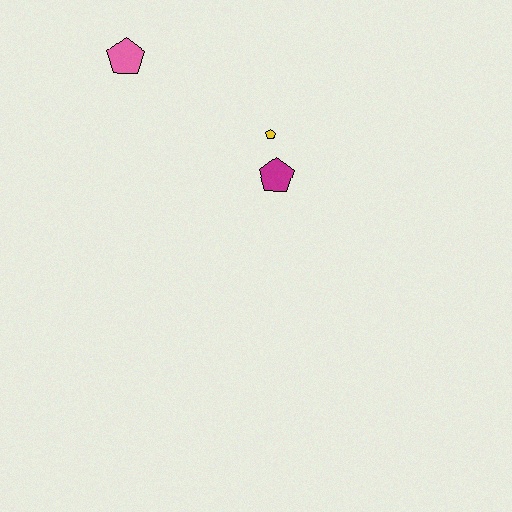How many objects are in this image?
There are 3 objects.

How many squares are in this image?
There are no squares.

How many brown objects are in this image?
There are no brown objects.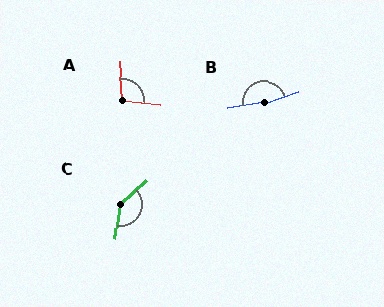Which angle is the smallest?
A, at approximately 100 degrees.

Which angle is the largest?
B, at approximately 169 degrees.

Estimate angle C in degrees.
Approximately 139 degrees.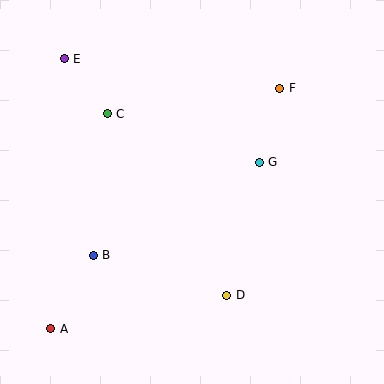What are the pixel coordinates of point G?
Point G is at (259, 162).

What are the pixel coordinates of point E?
Point E is at (64, 59).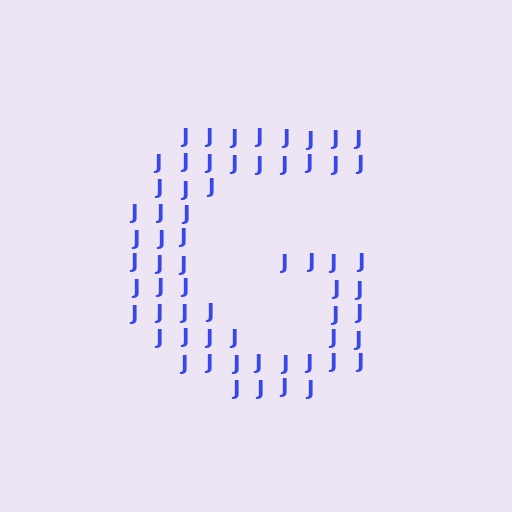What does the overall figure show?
The overall figure shows the letter G.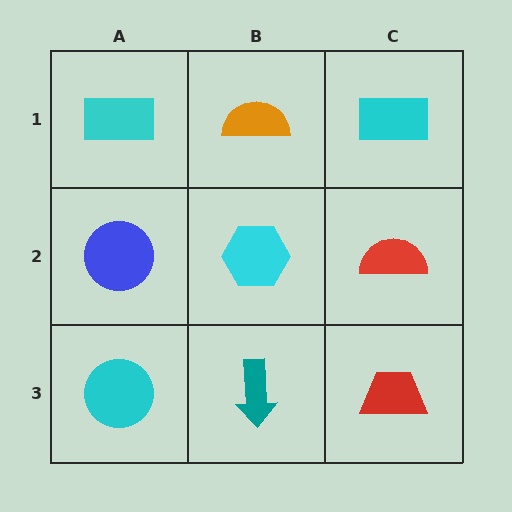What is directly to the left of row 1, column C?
An orange semicircle.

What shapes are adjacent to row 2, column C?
A cyan rectangle (row 1, column C), a red trapezoid (row 3, column C), a cyan hexagon (row 2, column B).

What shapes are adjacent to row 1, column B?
A cyan hexagon (row 2, column B), a cyan rectangle (row 1, column A), a cyan rectangle (row 1, column C).